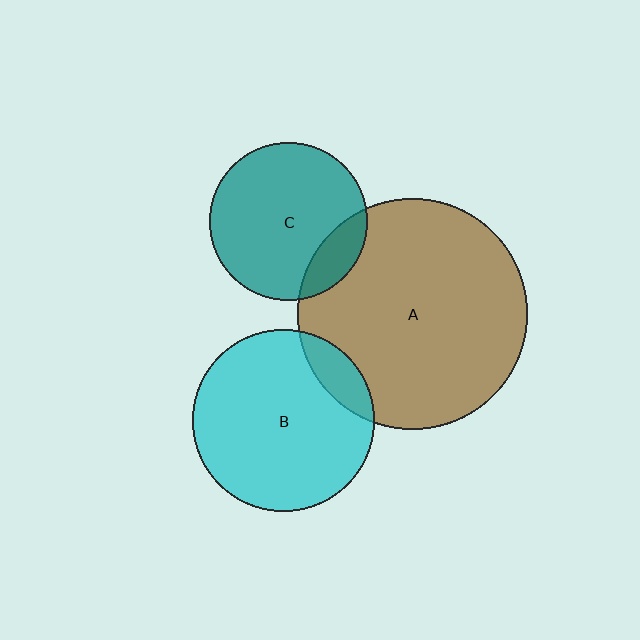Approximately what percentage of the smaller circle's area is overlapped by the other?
Approximately 15%.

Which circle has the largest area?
Circle A (brown).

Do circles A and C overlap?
Yes.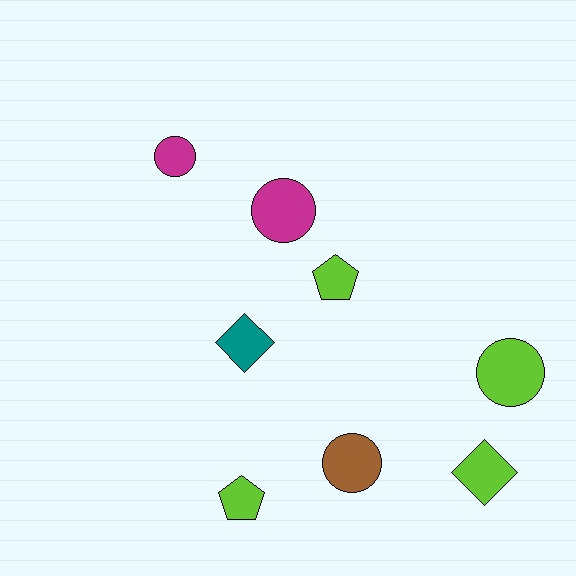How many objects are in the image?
There are 8 objects.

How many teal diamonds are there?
There is 1 teal diamond.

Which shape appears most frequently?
Circle, with 4 objects.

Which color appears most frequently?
Lime, with 4 objects.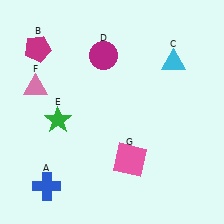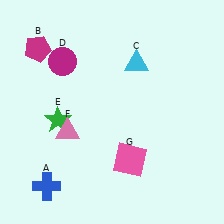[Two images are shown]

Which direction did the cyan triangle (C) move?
The cyan triangle (C) moved left.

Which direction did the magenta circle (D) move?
The magenta circle (D) moved left.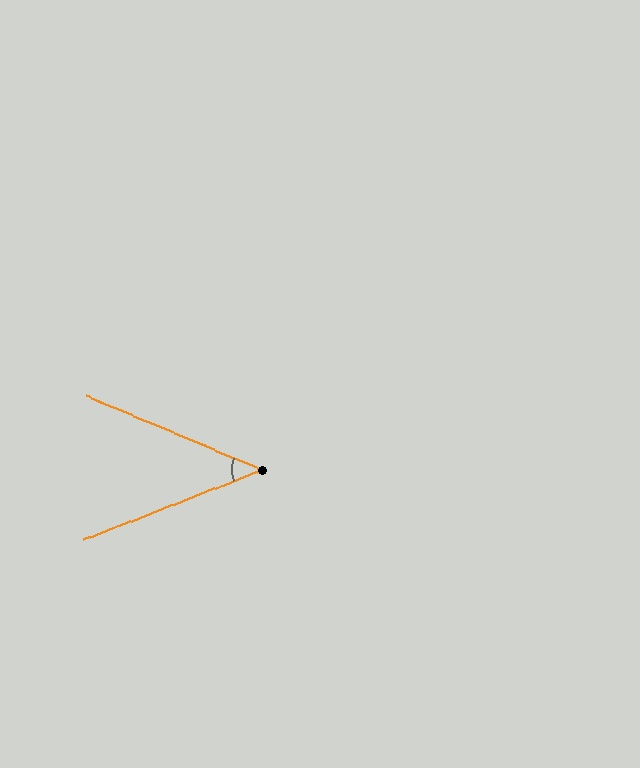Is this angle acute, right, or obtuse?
It is acute.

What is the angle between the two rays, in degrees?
Approximately 44 degrees.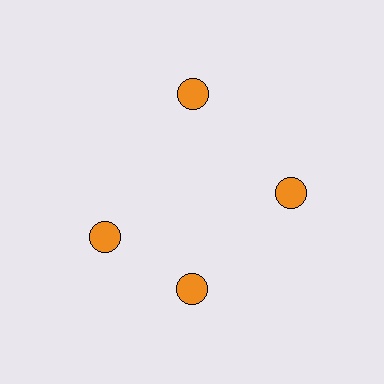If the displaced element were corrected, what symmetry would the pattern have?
It would have 4-fold rotational symmetry — the pattern would map onto itself every 90 degrees.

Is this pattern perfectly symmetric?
No. The 4 orange circles are arranged in a ring, but one element near the 9 o'clock position is rotated out of alignment along the ring, breaking the 4-fold rotational symmetry.